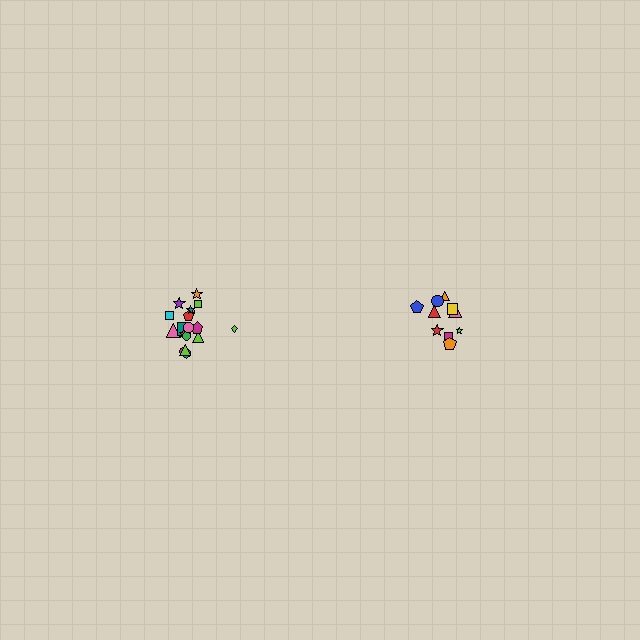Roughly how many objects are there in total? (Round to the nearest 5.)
Roughly 30 objects in total.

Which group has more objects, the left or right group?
The left group.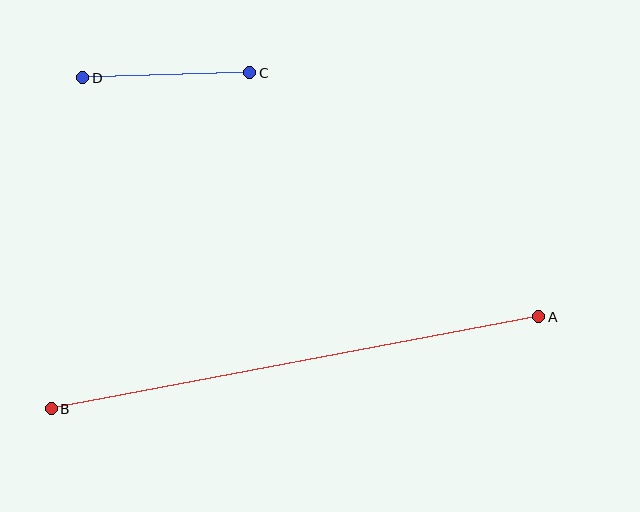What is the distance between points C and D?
The distance is approximately 167 pixels.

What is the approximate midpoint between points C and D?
The midpoint is at approximately (166, 75) pixels.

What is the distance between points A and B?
The distance is approximately 496 pixels.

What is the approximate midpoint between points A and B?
The midpoint is at approximately (295, 363) pixels.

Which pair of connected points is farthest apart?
Points A and B are farthest apart.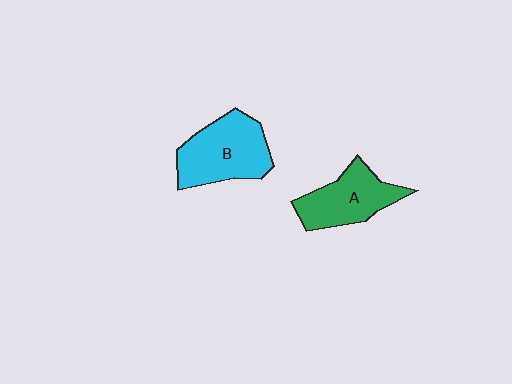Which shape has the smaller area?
Shape A (green).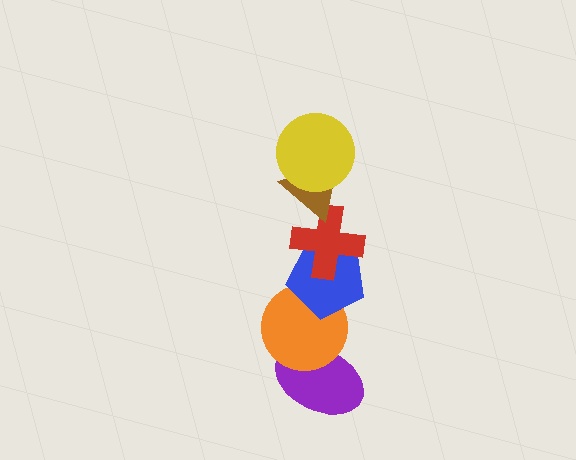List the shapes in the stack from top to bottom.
From top to bottom: the yellow circle, the brown triangle, the red cross, the blue pentagon, the orange circle, the purple ellipse.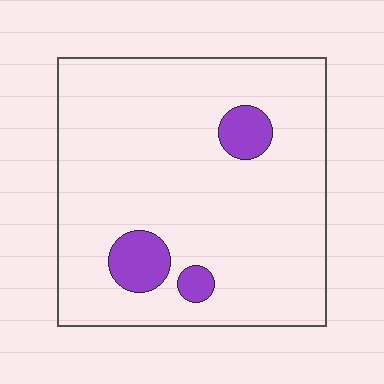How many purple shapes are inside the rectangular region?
3.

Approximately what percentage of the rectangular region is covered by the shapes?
Approximately 10%.